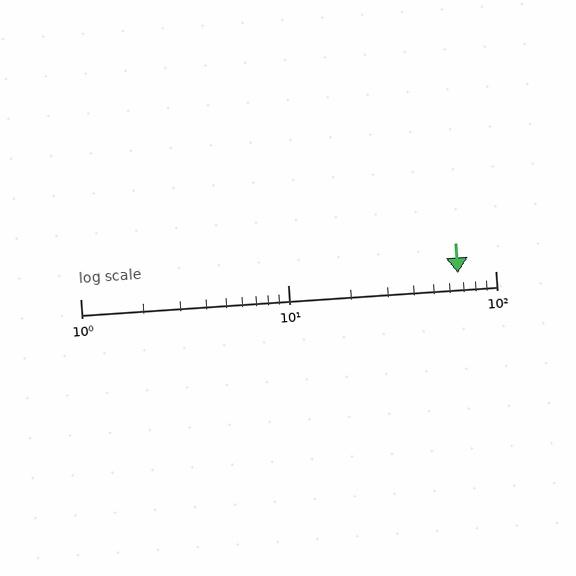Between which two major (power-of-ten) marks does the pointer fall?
The pointer is between 10 and 100.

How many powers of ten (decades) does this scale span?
The scale spans 2 decades, from 1 to 100.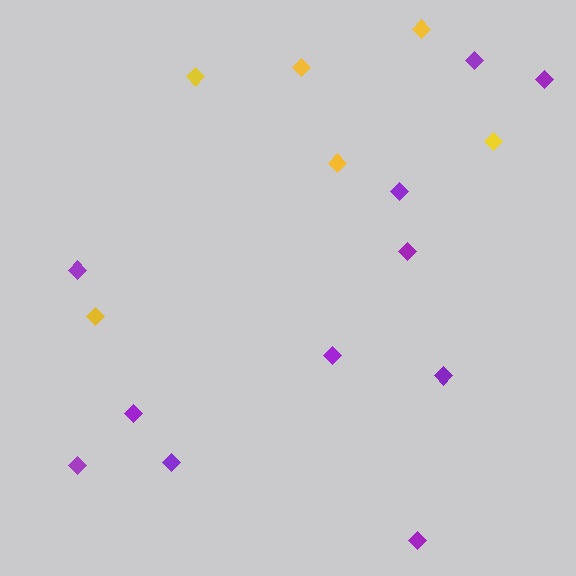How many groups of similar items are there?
There are 2 groups: one group of purple diamonds (11) and one group of yellow diamonds (6).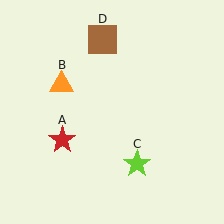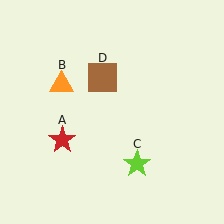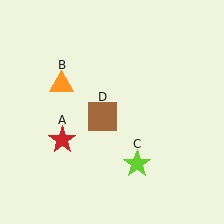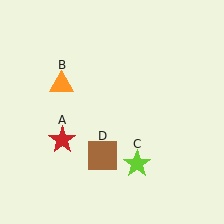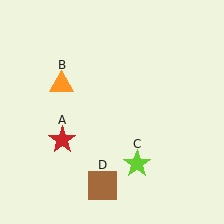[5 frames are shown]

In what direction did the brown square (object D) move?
The brown square (object D) moved down.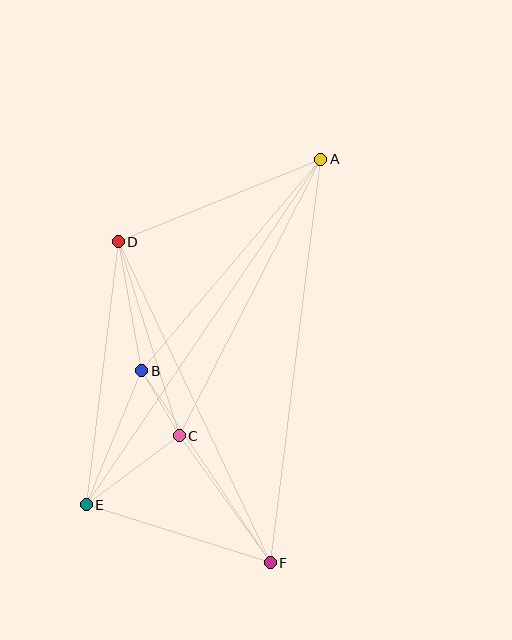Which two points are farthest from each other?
Points A and E are farthest from each other.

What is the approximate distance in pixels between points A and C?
The distance between A and C is approximately 310 pixels.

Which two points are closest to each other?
Points B and C are closest to each other.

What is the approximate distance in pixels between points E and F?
The distance between E and F is approximately 193 pixels.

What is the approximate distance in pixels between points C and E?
The distance between C and E is approximately 116 pixels.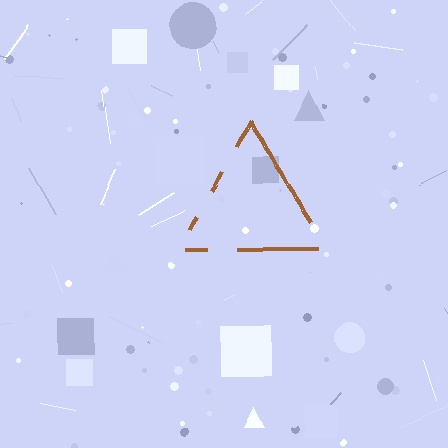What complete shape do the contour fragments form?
The contour fragments form a triangle.